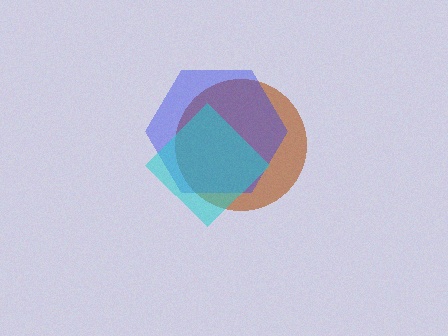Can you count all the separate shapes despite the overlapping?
Yes, there are 3 separate shapes.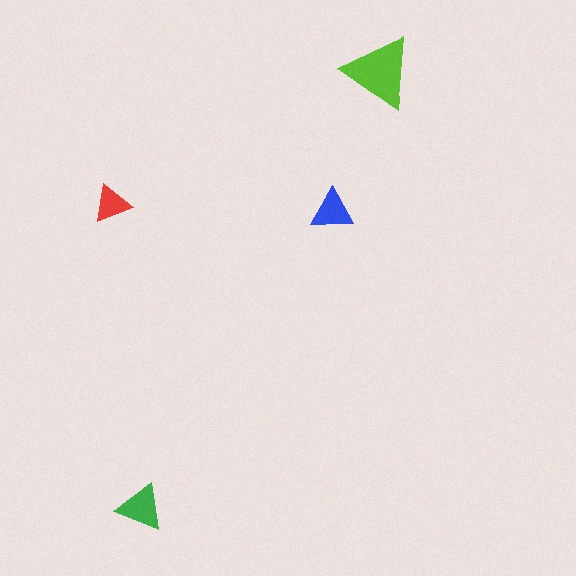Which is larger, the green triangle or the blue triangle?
The green one.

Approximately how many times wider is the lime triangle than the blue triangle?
About 1.5 times wider.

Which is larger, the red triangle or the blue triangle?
The blue one.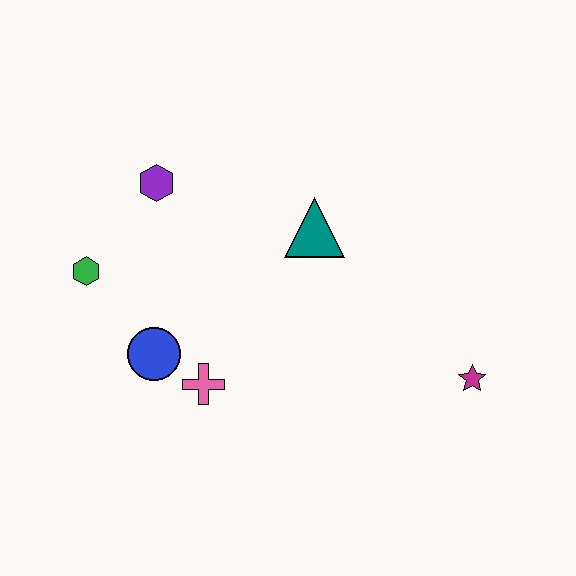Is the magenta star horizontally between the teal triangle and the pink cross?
No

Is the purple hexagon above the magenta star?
Yes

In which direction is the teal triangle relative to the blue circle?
The teal triangle is to the right of the blue circle.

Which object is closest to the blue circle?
The pink cross is closest to the blue circle.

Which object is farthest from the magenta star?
The green hexagon is farthest from the magenta star.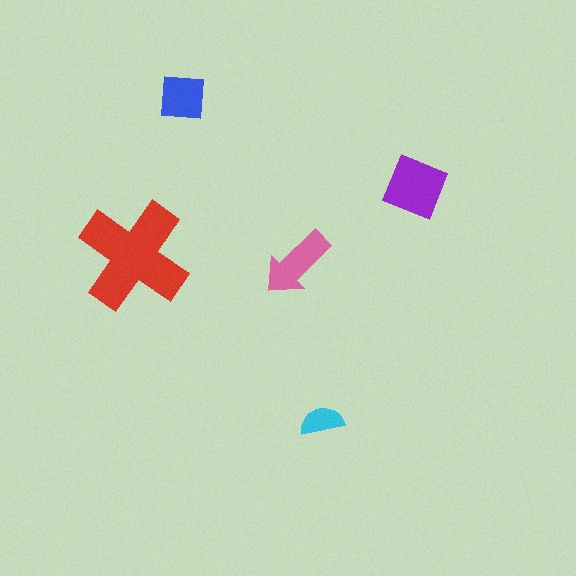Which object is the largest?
The red cross.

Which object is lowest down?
The cyan semicircle is bottommost.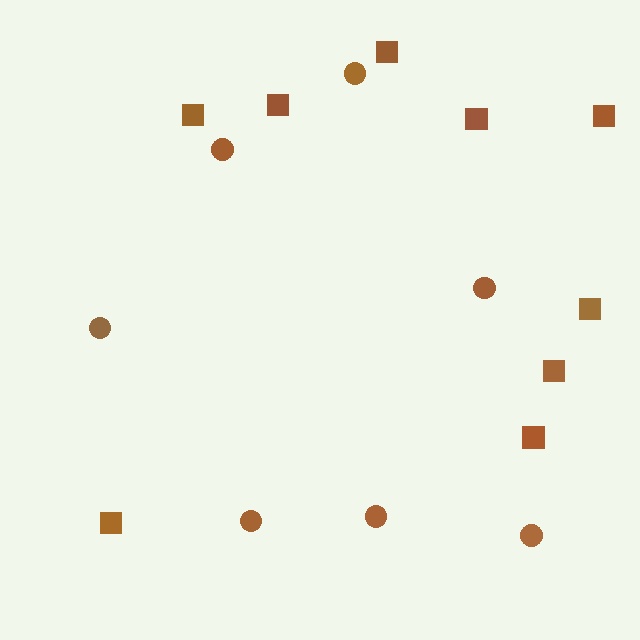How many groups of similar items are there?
There are 2 groups: one group of circles (7) and one group of squares (9).